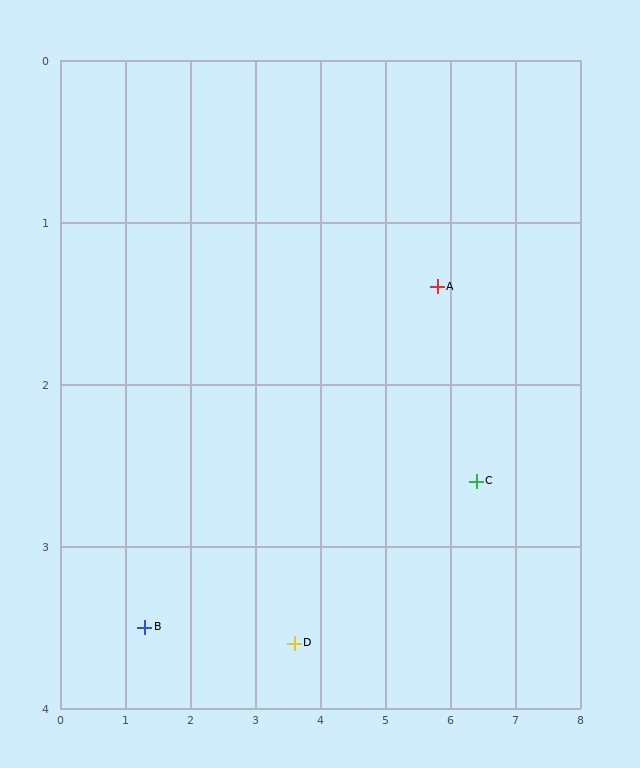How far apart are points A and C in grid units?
Points A and C are about 1.3 grid units apart.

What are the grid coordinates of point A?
Point A is at approximately (5.8, 1.4).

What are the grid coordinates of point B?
Point B is at approximately (1.3, 3.5).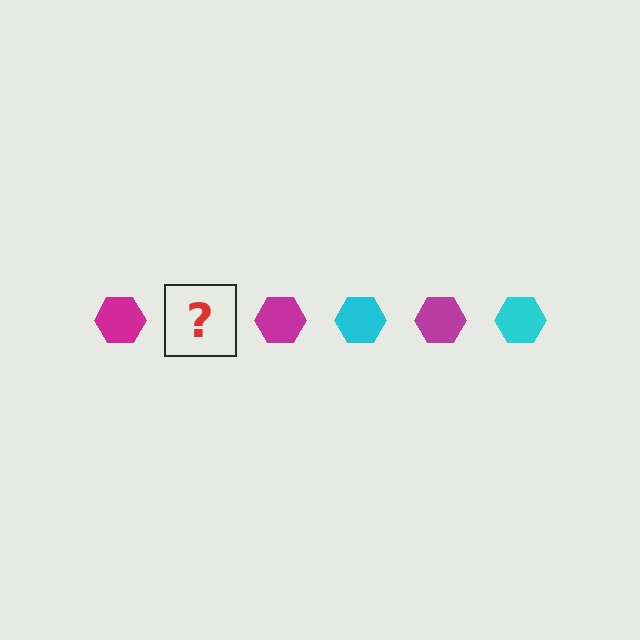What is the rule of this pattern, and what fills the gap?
The rule is that the pattern cycles through magenta, cyan hexagons. The gap should be filled with a cyan hexagon.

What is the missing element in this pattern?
The missing element is a cyan hexagon.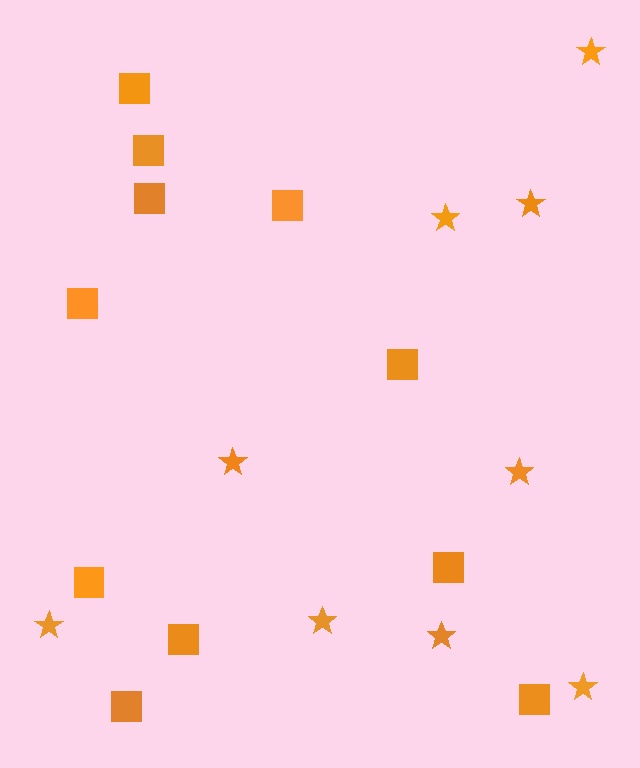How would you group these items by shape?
There are 2 groups: one group of stars (9) and one group of squares (11).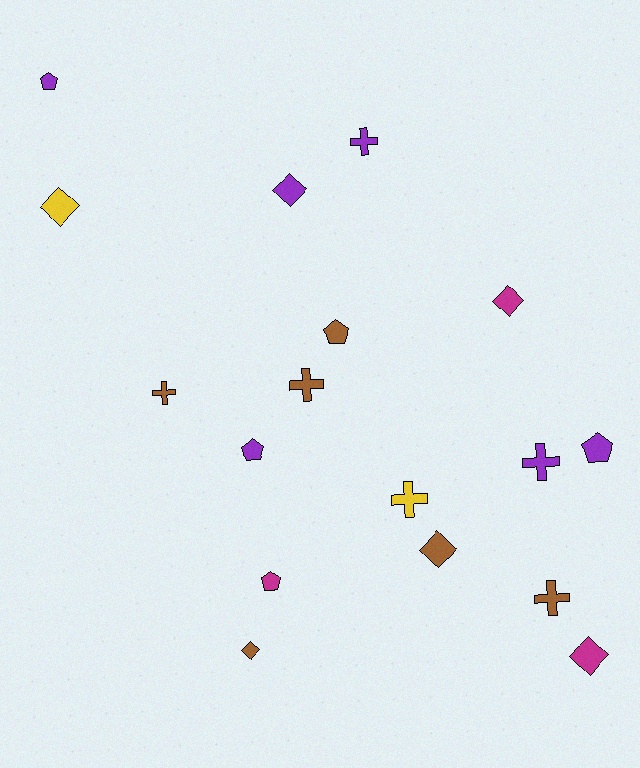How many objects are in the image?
There are 17 objects.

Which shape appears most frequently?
Diamond, with 6 objects.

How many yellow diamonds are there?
There is 1 yellow diamond.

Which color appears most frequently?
Purple, with 6 objects.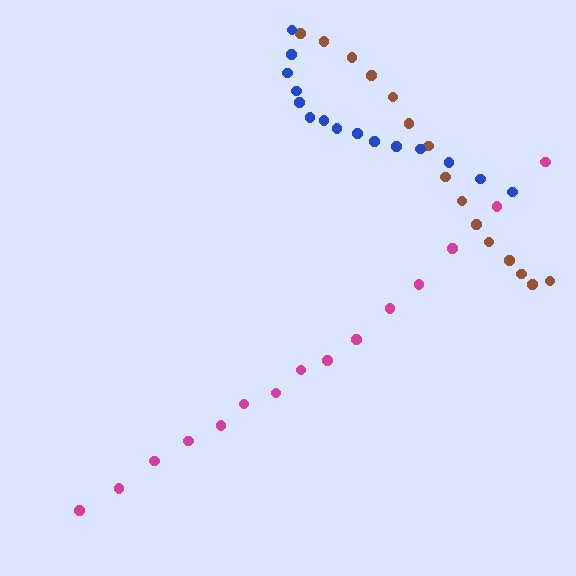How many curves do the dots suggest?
There are 3 distinct paths.